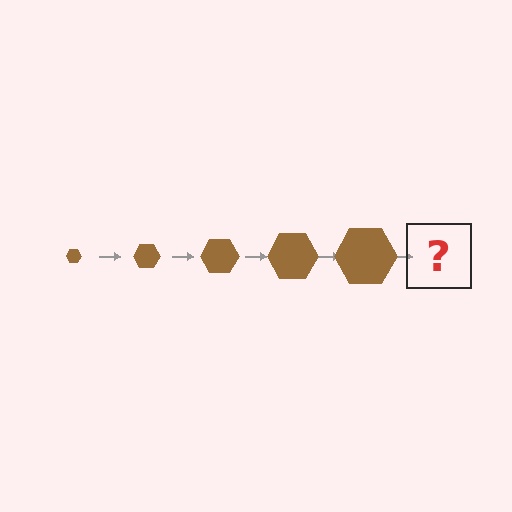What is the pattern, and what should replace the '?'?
The pattern is that the hexagon gets progressively larger each step. The '?' should be a brown hexagon, larger than the previous one.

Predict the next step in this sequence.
The next step is a brown hexagon, larger than the previous one.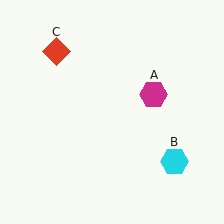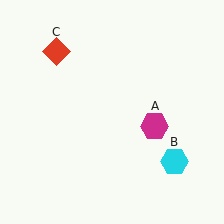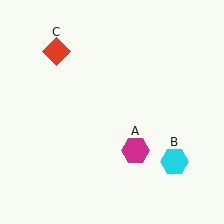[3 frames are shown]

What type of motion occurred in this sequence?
The magenta hexagon (object A) rotated clockwise around the center of the scene.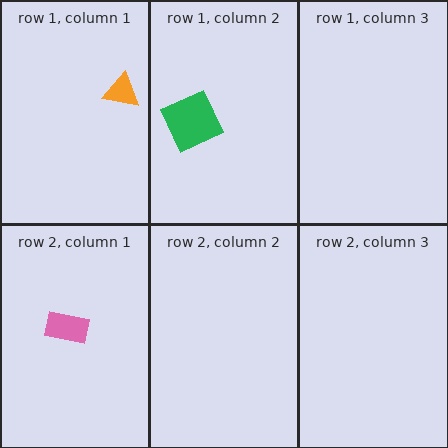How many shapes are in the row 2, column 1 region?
1.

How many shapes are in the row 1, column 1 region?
1.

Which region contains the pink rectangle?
The row 2, column 1 region.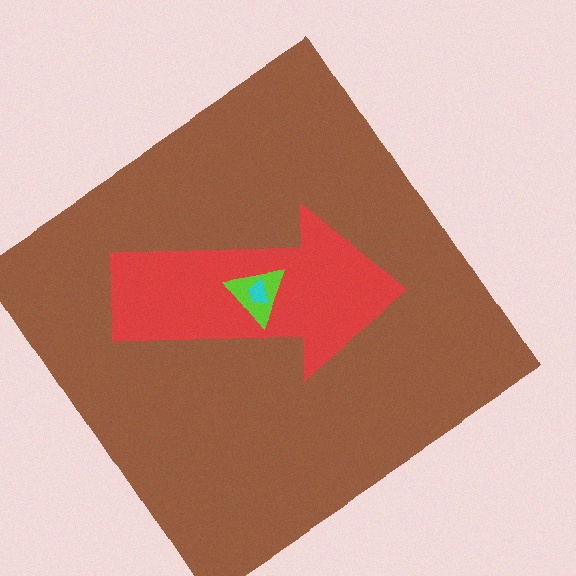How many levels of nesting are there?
4.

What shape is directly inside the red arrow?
The lime triangle.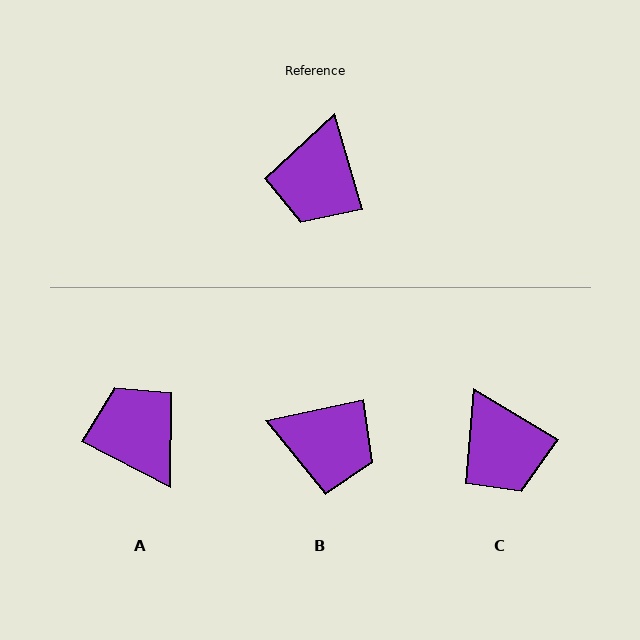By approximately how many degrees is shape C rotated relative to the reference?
Approximately 43 degrees counter-clockwise.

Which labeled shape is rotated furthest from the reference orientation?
A, about 133 degrees away.